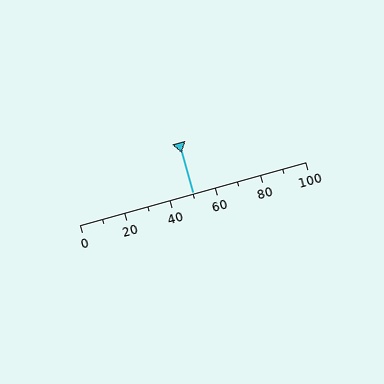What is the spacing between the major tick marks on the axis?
The major ticks are spaced 20 apart.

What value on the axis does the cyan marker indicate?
The marker indicates approximately 50.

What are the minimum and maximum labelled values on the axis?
The axis runs from 0 to 100.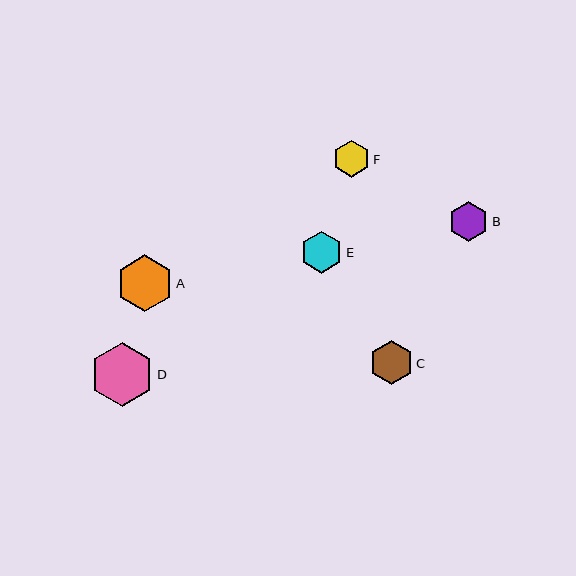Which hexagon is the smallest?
Hexagon F is the smallest with a size of approximately 37 pixels.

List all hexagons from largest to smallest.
From largest to smallest: D, A, C, E, B, F.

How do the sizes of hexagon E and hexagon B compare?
Hexagon E and hexagon B are approximately the same size.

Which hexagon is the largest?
Hexagon D is the largest with a size of approximately 64 pixels.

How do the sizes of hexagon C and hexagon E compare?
Hexagon C and hexagon E are approximately the same size.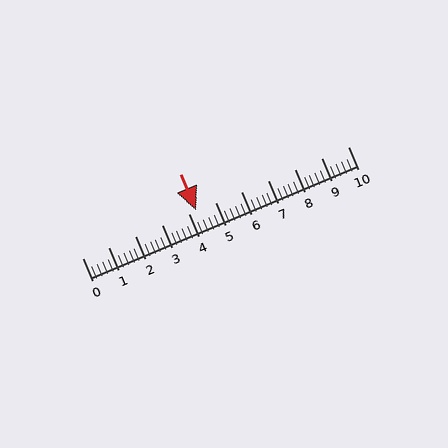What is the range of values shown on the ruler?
The ruler shows values from 0 to 10.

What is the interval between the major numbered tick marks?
The major tick marks are spaced 1 units apart.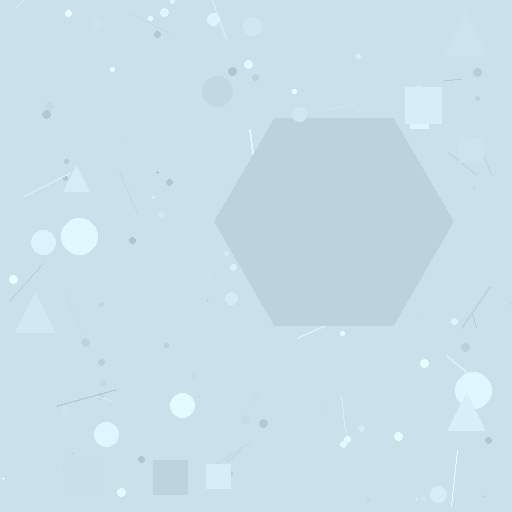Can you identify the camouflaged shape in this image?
The camouflaged shape is a hexagon.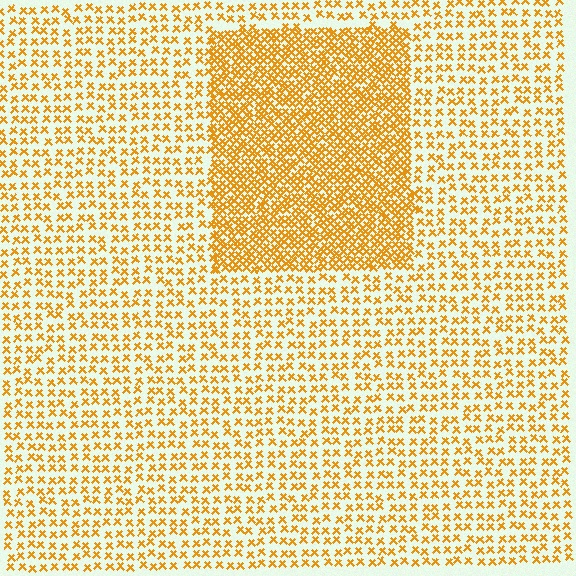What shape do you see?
I see a rectangle.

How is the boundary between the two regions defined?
The boundary is defined by a change in element density (approximately 2.3x ratio). All elements are the same color, size, and shape.